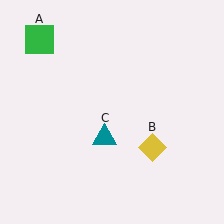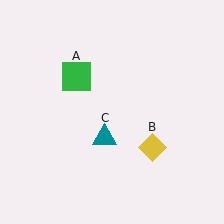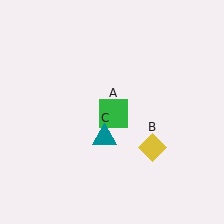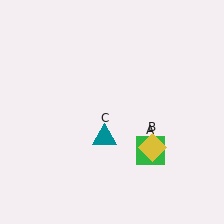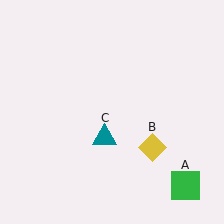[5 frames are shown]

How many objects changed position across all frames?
1 object changed position: green square (object A).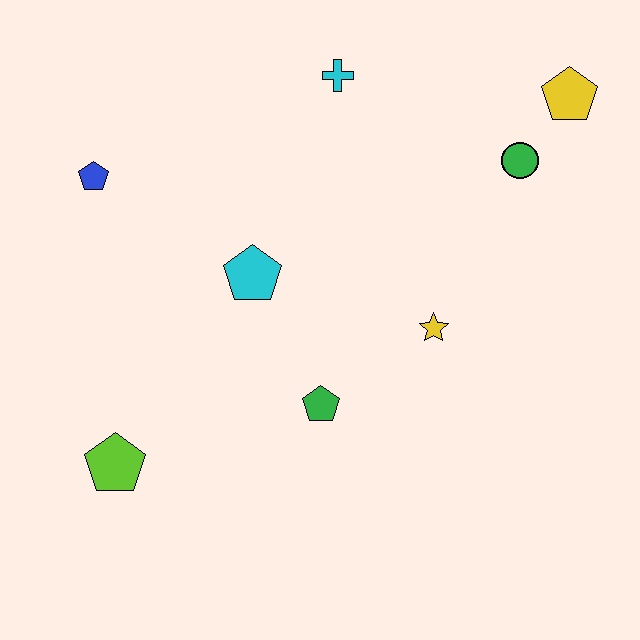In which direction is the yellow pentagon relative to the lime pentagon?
The yellow pentagon is to the right of the lime pentagon.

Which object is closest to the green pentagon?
The yellow star is closest to the green pentagon.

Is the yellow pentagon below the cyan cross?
Yes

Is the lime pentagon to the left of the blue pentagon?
No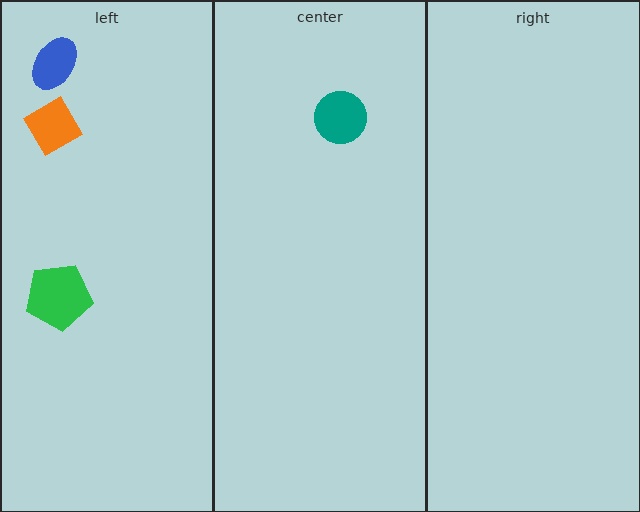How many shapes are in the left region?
3.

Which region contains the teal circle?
The center region.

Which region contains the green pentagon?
The left region.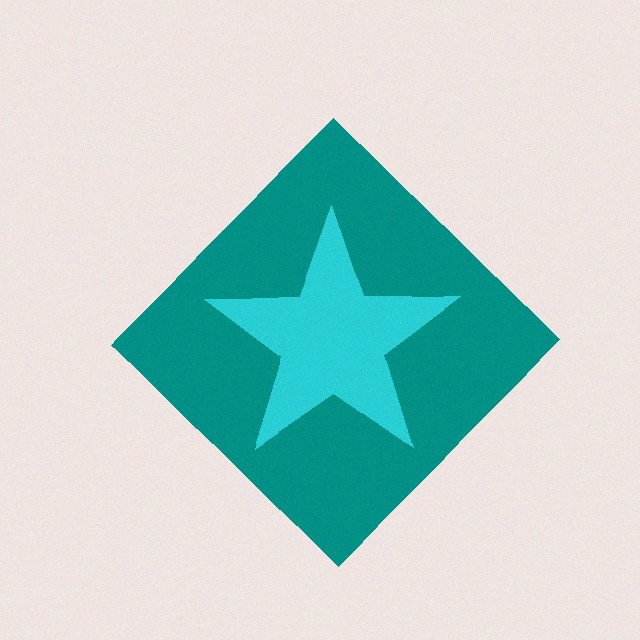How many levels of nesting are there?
2.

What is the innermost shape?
The cyan star.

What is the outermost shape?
The teal diamond.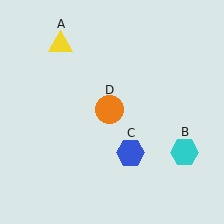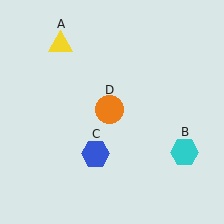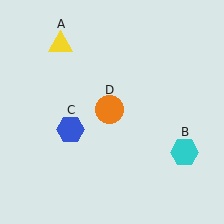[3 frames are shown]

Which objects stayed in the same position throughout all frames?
Yellow triangle (object A) and cyan hexagon (object B) and orange circle (object D) remained stationary.